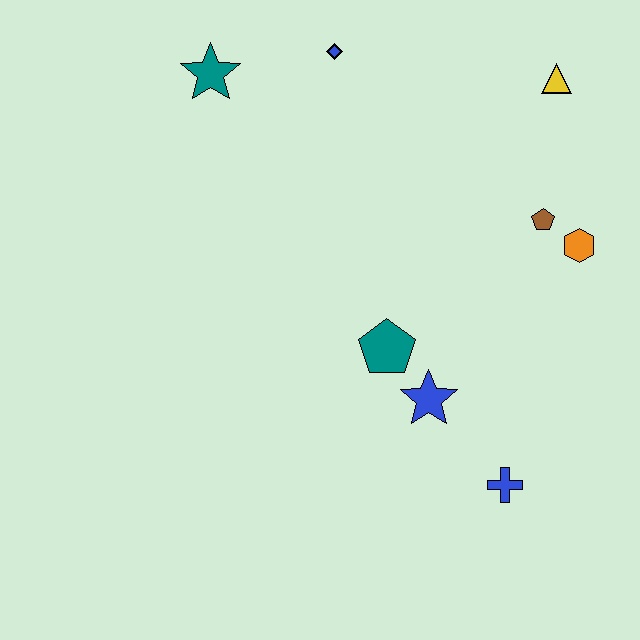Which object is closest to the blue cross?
The blue star is closest to the blue cross.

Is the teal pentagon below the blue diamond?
Yes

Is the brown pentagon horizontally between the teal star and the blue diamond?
No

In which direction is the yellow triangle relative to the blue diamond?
The yellow triangle is to the right of the blue diamond.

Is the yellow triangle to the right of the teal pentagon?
Yes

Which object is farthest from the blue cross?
The teal star is farthest from the blue cross.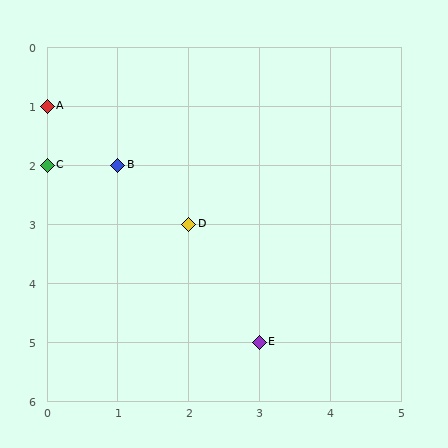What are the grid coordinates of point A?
Point A is at grid coordinates (0, 1).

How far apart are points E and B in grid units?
Points E and B are 2 columns and 3 rows apart (about 3.6 grid units diagonally).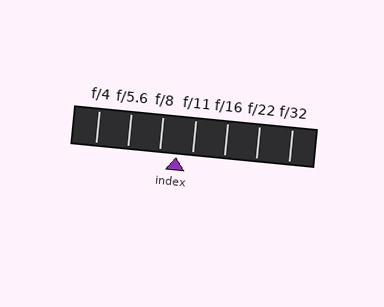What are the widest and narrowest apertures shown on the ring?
The widest aperture shown is f/4 and the narrowest is f/32.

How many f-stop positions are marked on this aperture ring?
There are 7 f-stop positions marked.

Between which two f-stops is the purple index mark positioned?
The index mark is between f/8 and f/11.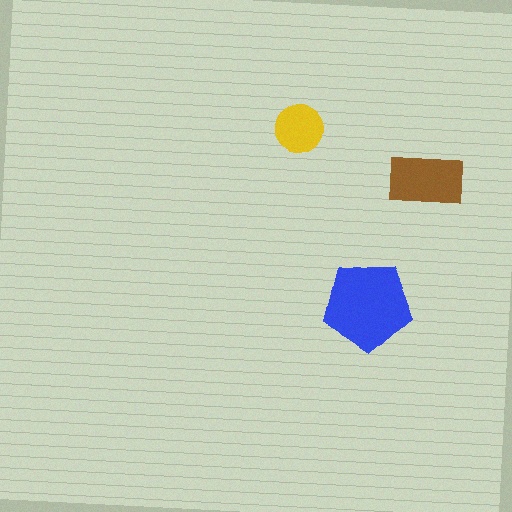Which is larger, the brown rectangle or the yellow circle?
The brown rectangle.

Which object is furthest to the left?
The yellow circle is leftmost.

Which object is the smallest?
The yellow circle.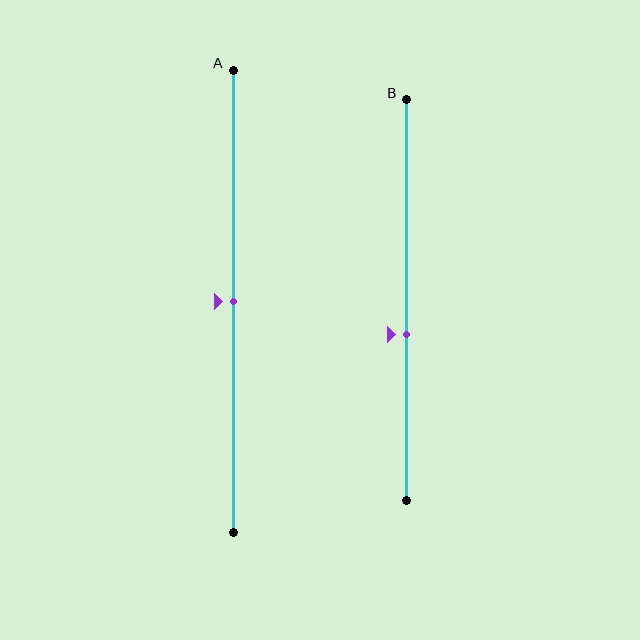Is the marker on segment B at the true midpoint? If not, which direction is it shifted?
No, the marker on segment B is shifted downward by about 9% of the segment length.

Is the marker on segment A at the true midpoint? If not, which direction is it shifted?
Yes, the marker on segment A is at the true midpoint.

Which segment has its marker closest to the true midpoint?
Segment A has its marker closest to the true midpoint.